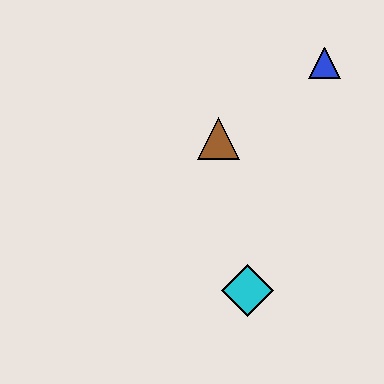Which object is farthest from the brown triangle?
The cyan diamond is farthest from the brown triangle.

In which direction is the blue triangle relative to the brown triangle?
The blue triangle is to the right of the brown triangle.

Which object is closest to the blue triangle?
The brown triangle is closest to the blue triangle.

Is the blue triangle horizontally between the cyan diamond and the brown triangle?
No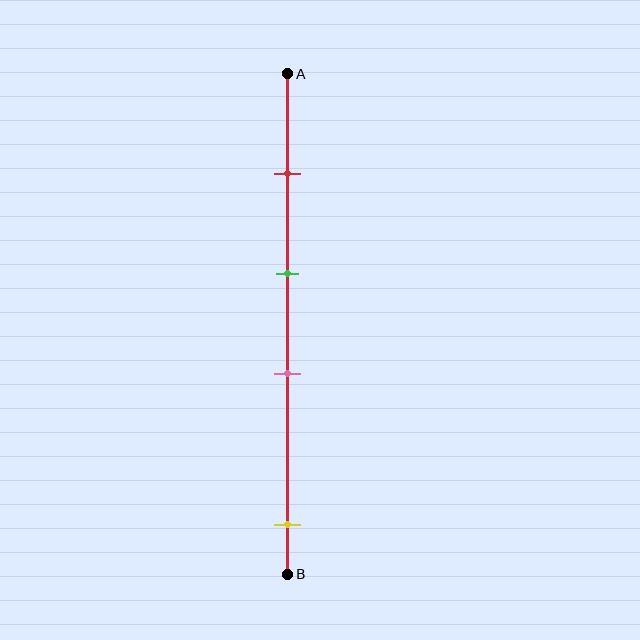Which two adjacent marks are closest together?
The green and pink marks are the closest adjacent pair.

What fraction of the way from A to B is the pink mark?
The pink mark is approximately 60% (0.6) of the way from A to B.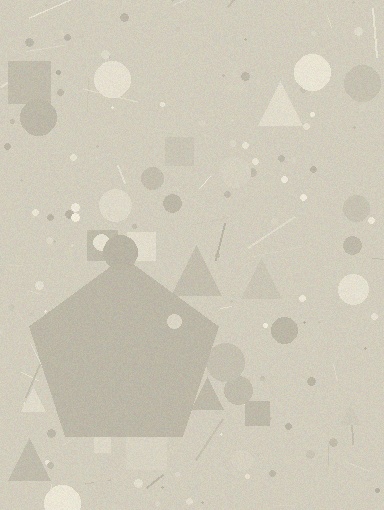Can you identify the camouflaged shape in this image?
The camouflaged shape is a pentagon.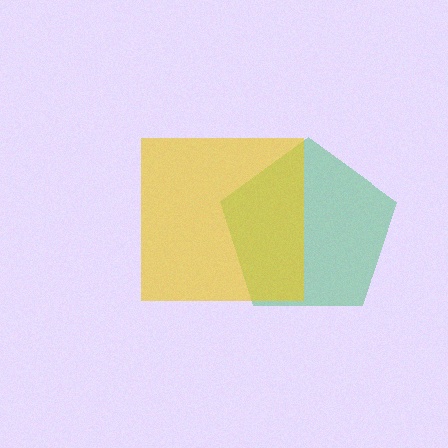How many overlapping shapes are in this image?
There are 2 overlapping shapes in the image.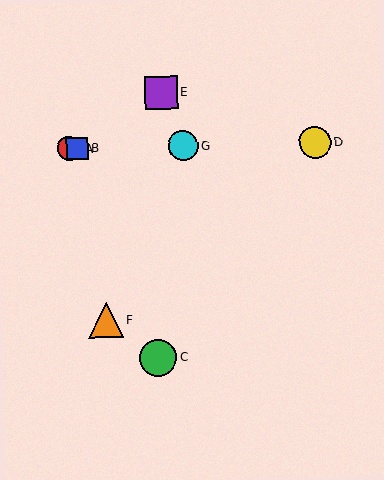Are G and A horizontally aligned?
Yes, both are at y≈146.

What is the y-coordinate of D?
Object D is at y≈142.